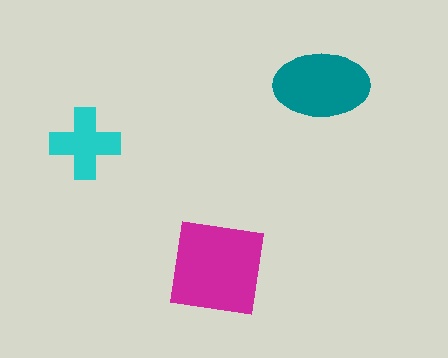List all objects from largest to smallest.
The magenta square, the teal ellipse, the cyan cross.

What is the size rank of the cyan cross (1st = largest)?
3rd.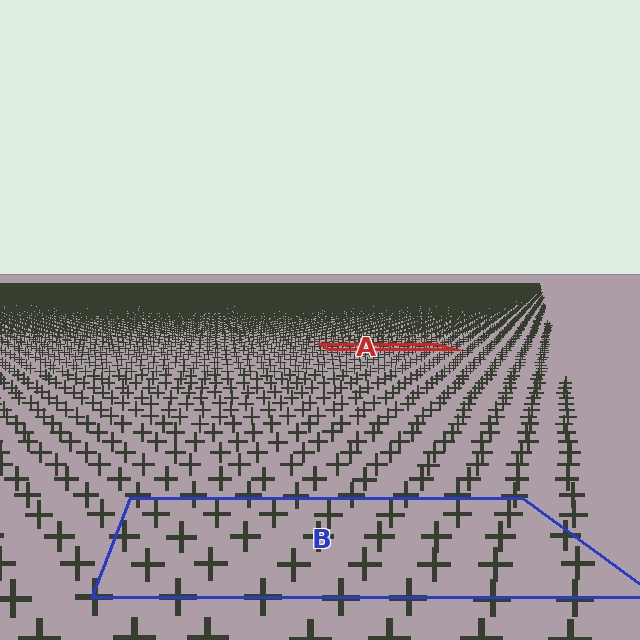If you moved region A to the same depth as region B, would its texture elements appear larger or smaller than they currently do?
They would appear larger. At a closer depth, the same texture elements are projected at a bigger on-screen size.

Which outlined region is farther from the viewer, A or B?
Region A is farther from the viewer — the texture elements inside it appear smaller and more densely packed.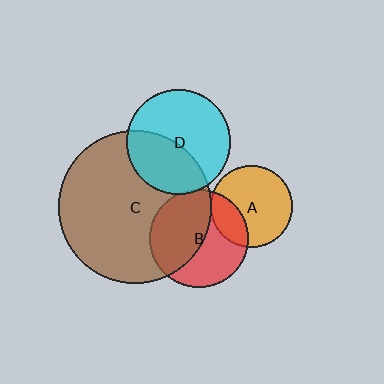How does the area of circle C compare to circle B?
Approximately 2.4 times.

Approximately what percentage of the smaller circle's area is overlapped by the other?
Approximately 25%.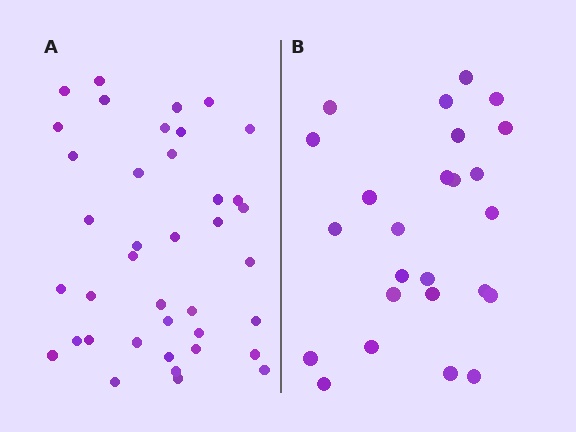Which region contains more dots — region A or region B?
Region A (the left region) has more dots.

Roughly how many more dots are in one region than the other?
Region A has approximately 15 more dots than region B.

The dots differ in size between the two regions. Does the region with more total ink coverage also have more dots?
No. Region B has more total ink coverage because its dots are larger, but region A actually contains more individual dots. Total area can be misleading — the number of items is what matters here.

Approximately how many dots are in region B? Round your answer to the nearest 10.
About 20 dots. (The exact count is 25, which rounds to 20.)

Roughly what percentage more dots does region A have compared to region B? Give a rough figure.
About 55% more.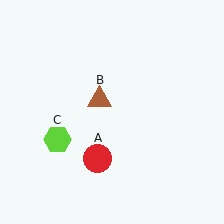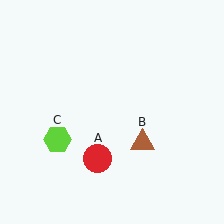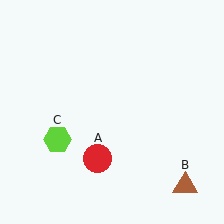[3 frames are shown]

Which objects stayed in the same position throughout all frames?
Red circle (object A) and lime hexagon (object C) remained stationary.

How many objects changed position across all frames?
1 object changed position: brown triangle (object B).